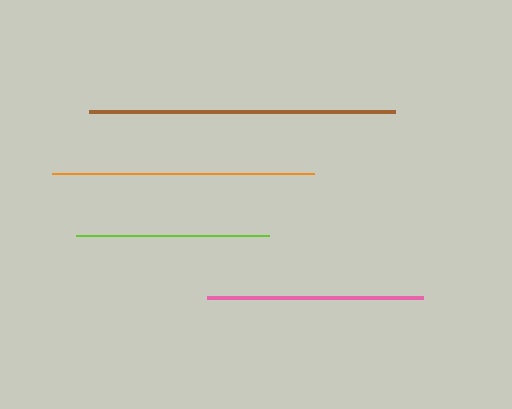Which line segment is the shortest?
The lime line is the shortest at approximately 193 pixels.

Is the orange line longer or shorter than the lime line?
The orange line is longer than the lime line.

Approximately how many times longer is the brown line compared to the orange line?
The brown line is approximately 1.2 times the length of the orange line.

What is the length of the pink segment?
The pink segment is approximately 215 pixels long.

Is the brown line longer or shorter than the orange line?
The brown line is longer than the orange line.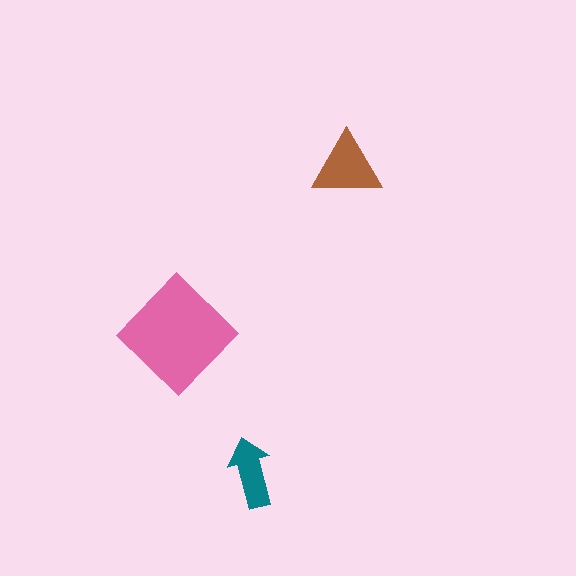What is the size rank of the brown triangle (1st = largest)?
2nd.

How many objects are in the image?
There are 3 objects in the image.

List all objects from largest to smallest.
The pink diamond, the brown triangle, the teal arrow.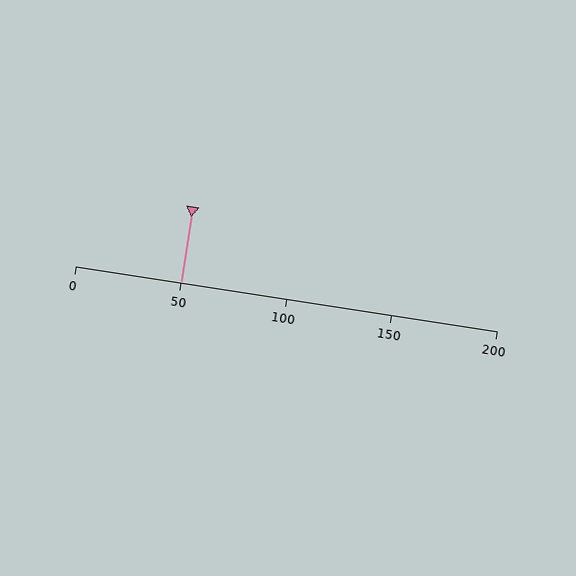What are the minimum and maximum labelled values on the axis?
The axis runs from 0 to 200.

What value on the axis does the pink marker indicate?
The marker indicates approximately 50.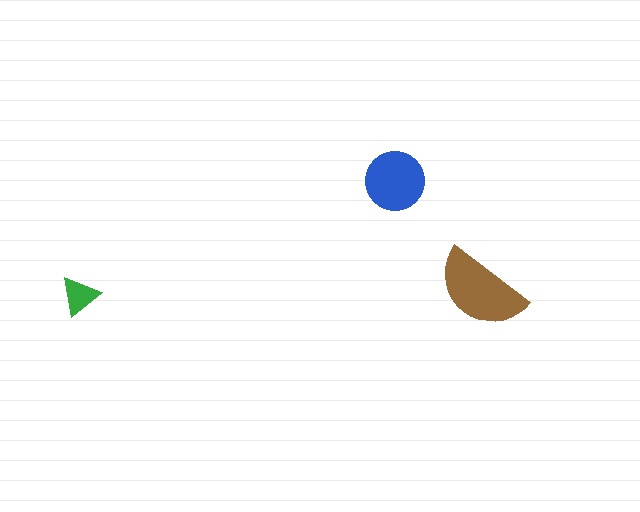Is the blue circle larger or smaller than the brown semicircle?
Smaller.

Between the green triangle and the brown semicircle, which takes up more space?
The brown semicircle.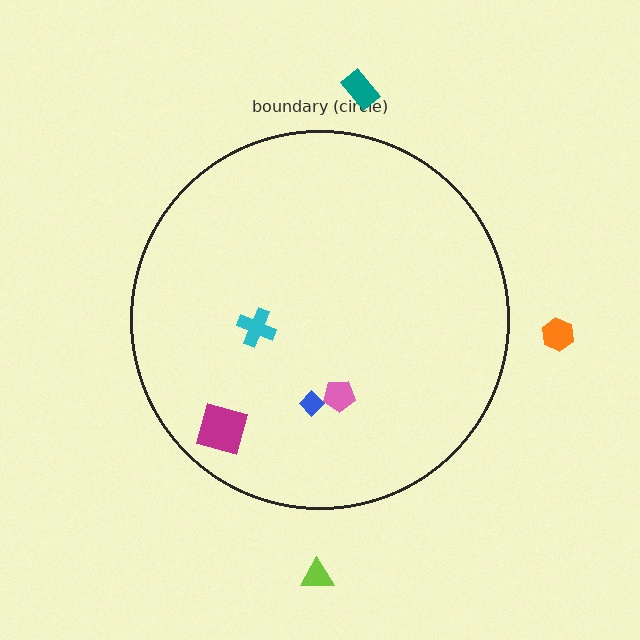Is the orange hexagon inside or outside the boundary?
Outside.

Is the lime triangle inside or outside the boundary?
Outside.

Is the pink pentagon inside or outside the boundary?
Inside.